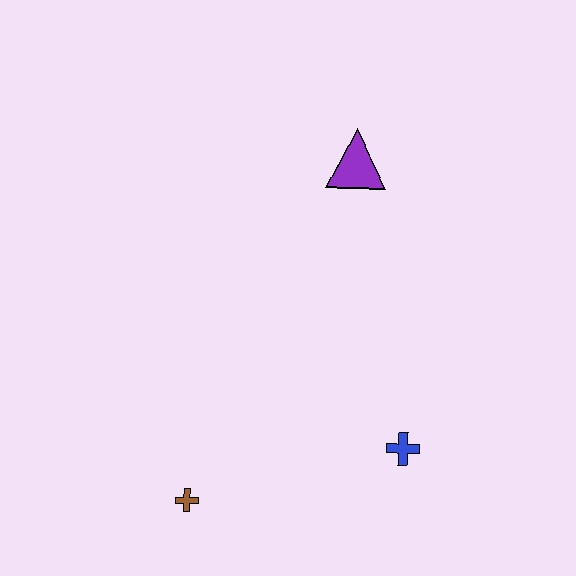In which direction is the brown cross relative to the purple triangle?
The brown cross is below the purple triangle.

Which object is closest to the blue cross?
The brown cross is closest to the blue cross.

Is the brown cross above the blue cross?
No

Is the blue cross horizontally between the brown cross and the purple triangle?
No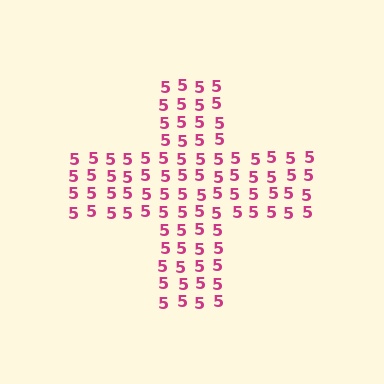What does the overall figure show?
The overall figure shows a cross.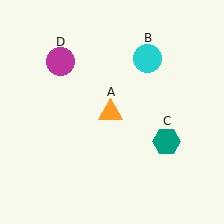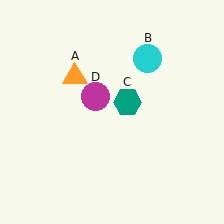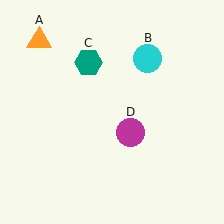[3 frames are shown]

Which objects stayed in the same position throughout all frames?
Cyan circle (object B) remained stationary.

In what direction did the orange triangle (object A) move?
The orange triangle (object A) moved up and to the left.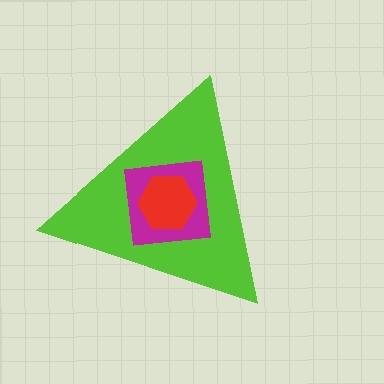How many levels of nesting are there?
3.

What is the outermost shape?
The lime triangle.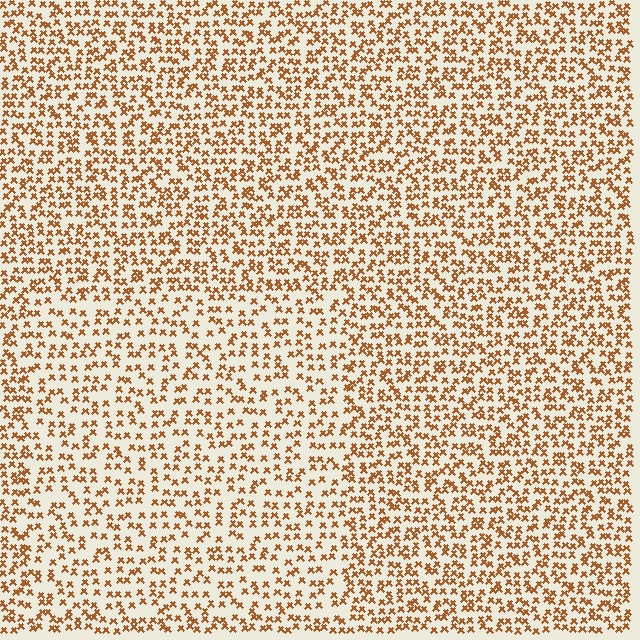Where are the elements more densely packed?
The elements are more densely packed outside the rectangle boundary.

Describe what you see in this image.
The image contains small brown elements arranged at two different densities. A rectangle-shaped region is visible where the elements are less densely packed than the surrounding area.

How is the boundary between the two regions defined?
The boundary is defined by a change in element density (approximately 1.5x ratio). All elements are the same color, size, and shape.